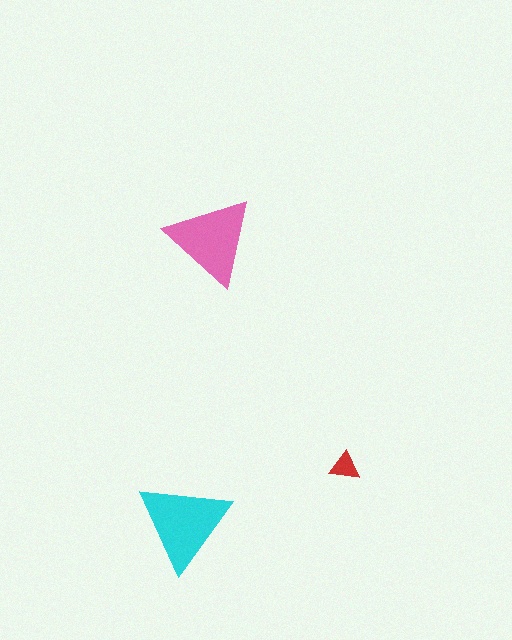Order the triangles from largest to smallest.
the cyan one, the pink one, the red one.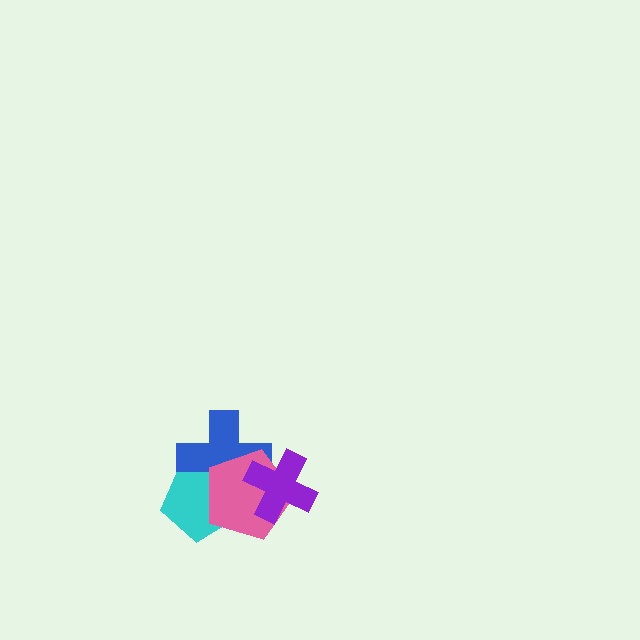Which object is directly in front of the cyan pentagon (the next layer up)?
The blue cross is directly in front of the cyan pentagon.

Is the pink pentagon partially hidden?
Yes, it is partially covered by another shape.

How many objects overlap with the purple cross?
2 objects overlap with the purple cross.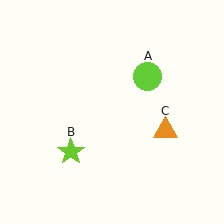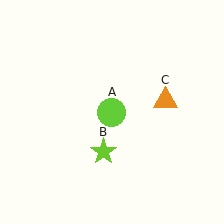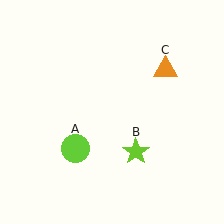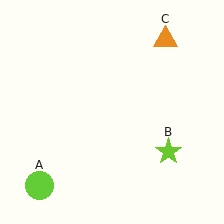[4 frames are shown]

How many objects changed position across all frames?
3 objects changed position: lime circle (object A), lime star (object B), orange triangle (object C).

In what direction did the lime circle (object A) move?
The lime circle (object A) moved down and to the left.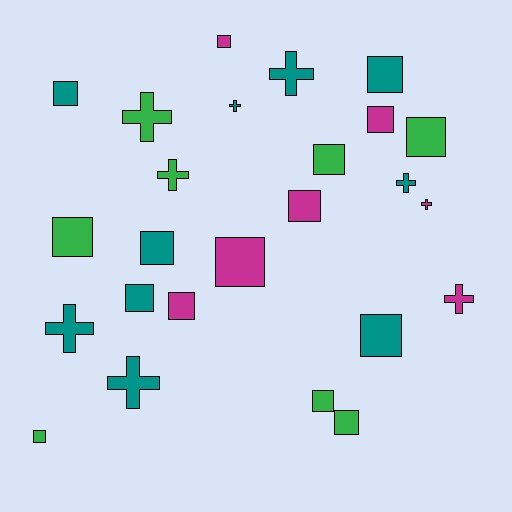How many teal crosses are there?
There are 5 teal crosses.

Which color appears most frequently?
Teal, with 10 objects.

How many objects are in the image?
There are 25 objects.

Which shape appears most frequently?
Square, with 16 objects.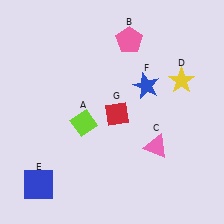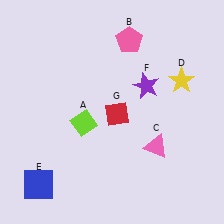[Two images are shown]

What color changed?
The star (F) changed from blue in Image 1 to purple in Image 2.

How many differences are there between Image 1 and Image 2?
There is 1 difference between the two images.